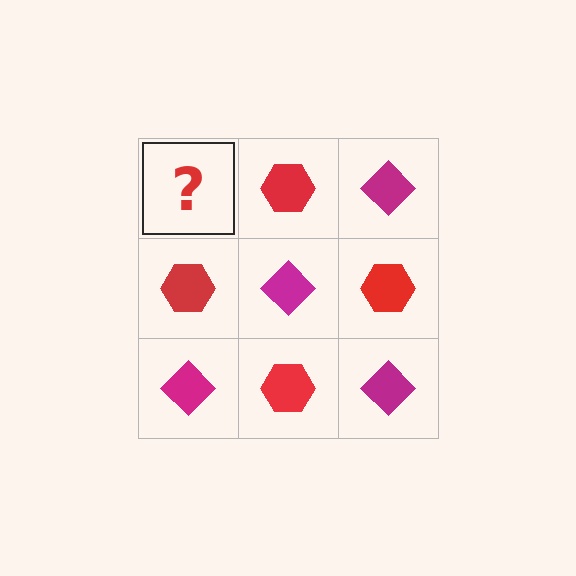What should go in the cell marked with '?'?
The missing cell should contain a magenta diamond.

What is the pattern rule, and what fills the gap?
The rule is that it alternates magenta diamond and red hexagon in a checkerboard pattern. The gap should be filled with a magenta diamond.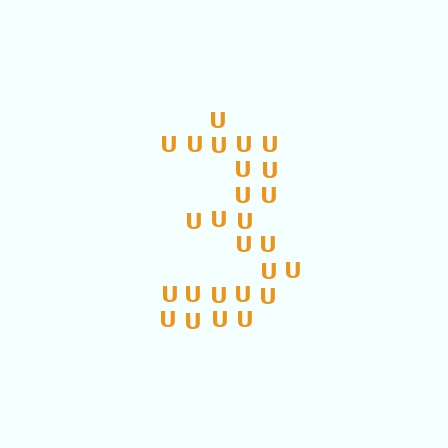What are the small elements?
The small elements are letter U's.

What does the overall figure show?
The overall figure shows the digit 3.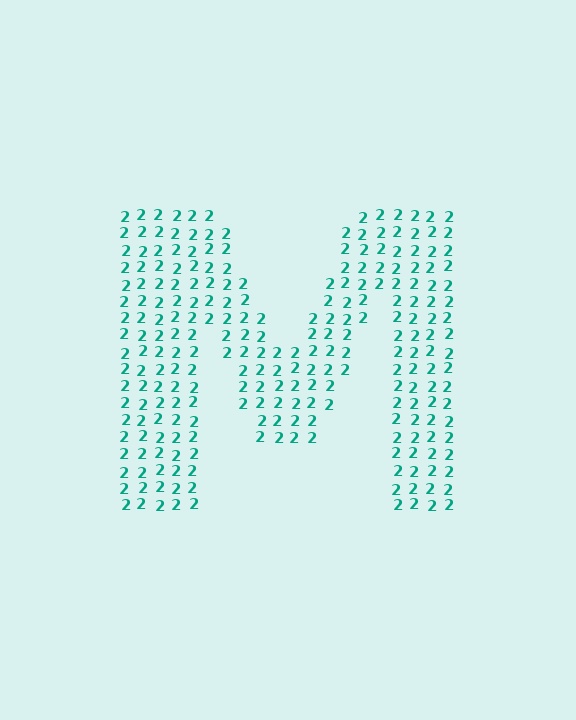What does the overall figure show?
The overall figure shows the letter M.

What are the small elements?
The small elements are digit 2's.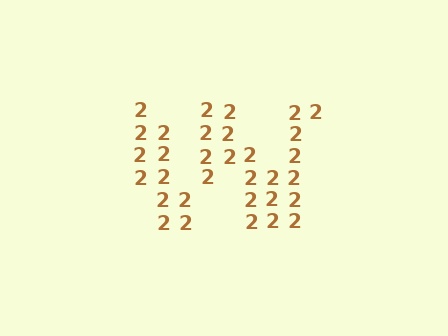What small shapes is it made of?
It is made of small digit 2's.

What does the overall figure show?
The overall figure shows the letter W.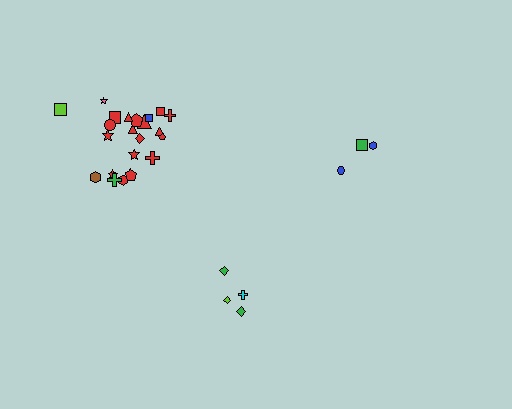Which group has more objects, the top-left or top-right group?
The top-left group.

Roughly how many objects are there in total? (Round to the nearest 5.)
Roughly 30 objects in total.